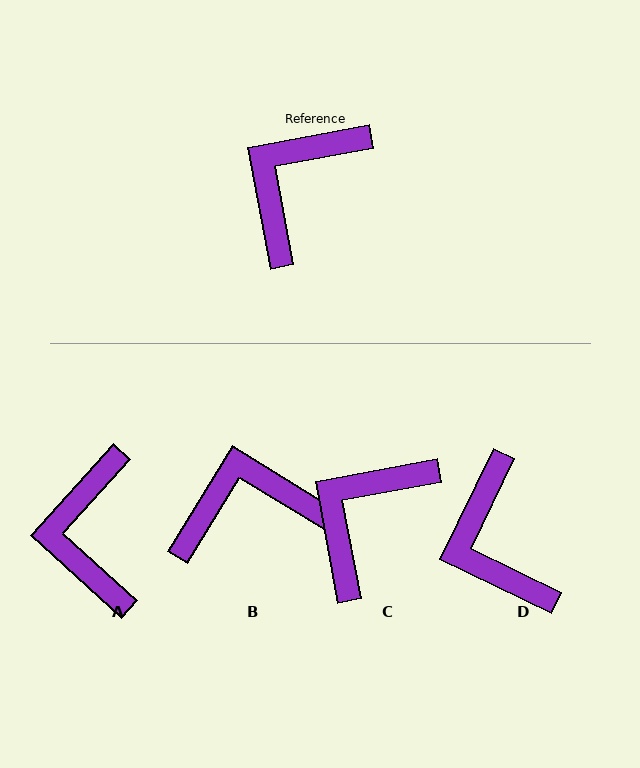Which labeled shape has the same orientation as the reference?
C.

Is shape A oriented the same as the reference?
No, it is off by about 37 degrees.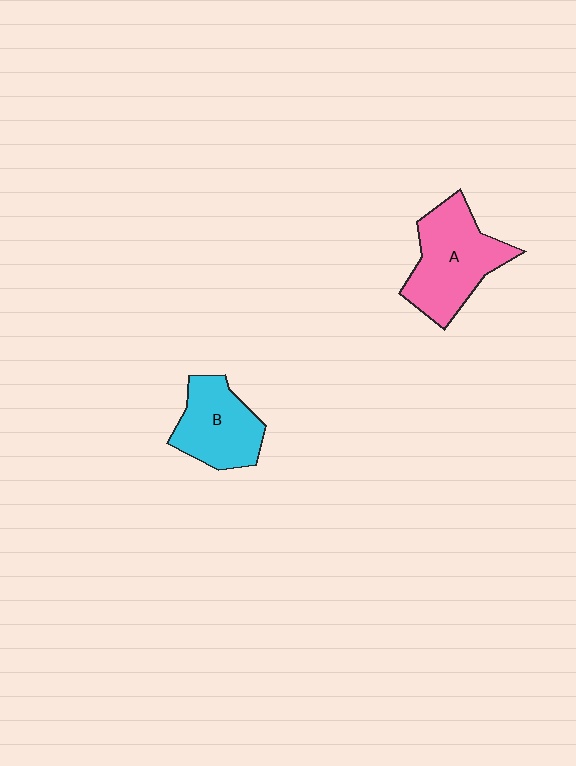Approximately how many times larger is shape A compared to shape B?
Approximately 1.3 times.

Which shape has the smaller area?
Shape B (cyan).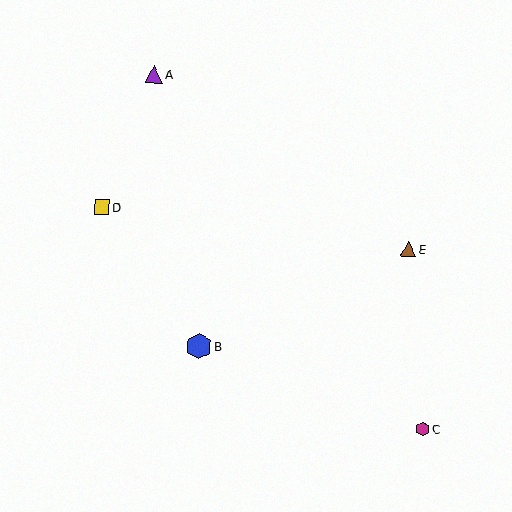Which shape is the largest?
The blue hexagon (labeled B) is the largest.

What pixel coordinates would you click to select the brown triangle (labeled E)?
Click at (409, 249) to select the brown triangle E.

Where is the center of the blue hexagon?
The center of the blue hexagon is at (199, 346).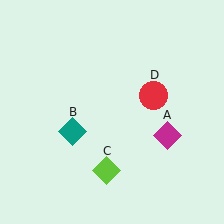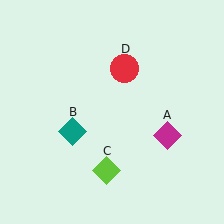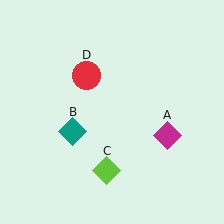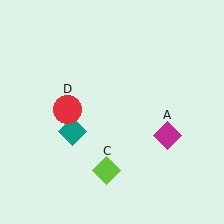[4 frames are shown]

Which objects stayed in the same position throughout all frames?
Magenta diamond (object A) and teal diamond (object B) and lime diamond (object C) remained stationary.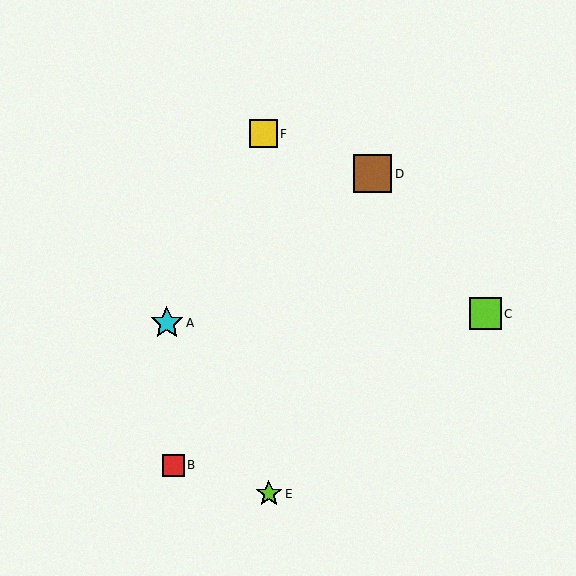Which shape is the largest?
The brown square (labeled D) is the largest.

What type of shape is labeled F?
Shape F is a yellow square.